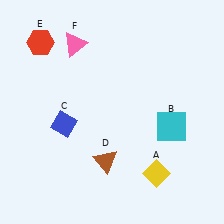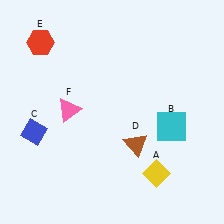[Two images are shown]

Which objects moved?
The objects that moved are: the blue diamond (C), the brown triangle (D), the pink triangle (F).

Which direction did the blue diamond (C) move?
The blue diamond (C) moved left.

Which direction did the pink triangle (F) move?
The pink triangle (F) moved down.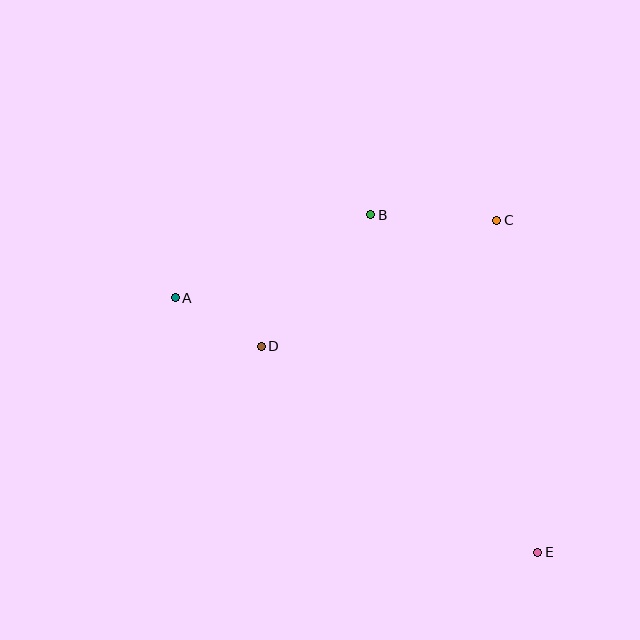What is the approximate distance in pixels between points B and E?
The distance between B and E is approximately 377 pixels.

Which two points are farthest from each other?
Points A and E are farthest from each other.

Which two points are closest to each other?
Points A and D are closest to each other.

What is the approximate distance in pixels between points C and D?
The distance between C and D is approximately 267 pixels.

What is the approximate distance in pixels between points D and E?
The distance between D and E is approximately 345 pixels.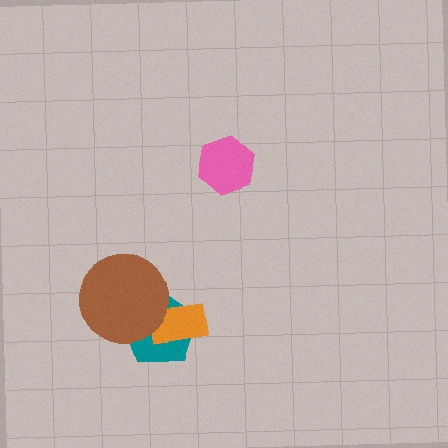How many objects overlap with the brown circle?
2 objects overlap with the brown circle.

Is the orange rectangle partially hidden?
Yes, it is partially covered by another shape.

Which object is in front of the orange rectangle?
The brown circle is in front of the orange rectangle.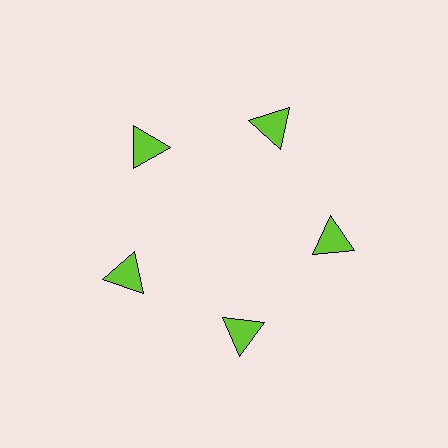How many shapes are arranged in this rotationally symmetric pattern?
There are 5 shapes, arranged in 5 groups of 1.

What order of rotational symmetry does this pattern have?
This pattern has 5-fold rotational symmetry.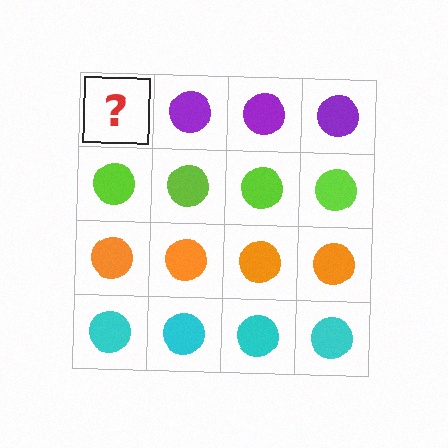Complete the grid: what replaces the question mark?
The question mark should be replaced with a purple circle.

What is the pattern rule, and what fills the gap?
The rule is that each row has a consistent color. The gap should be filled with a purple circle.